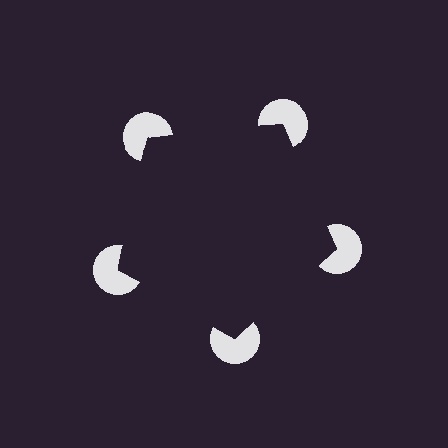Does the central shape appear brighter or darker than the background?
It typically appears slightly darker than the background, even though no actual brightness change is drawn.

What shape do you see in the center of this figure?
An illusory pentagon — its edges are inferred from the aligned wedge cuts in the pac-man discs, not physically drawn.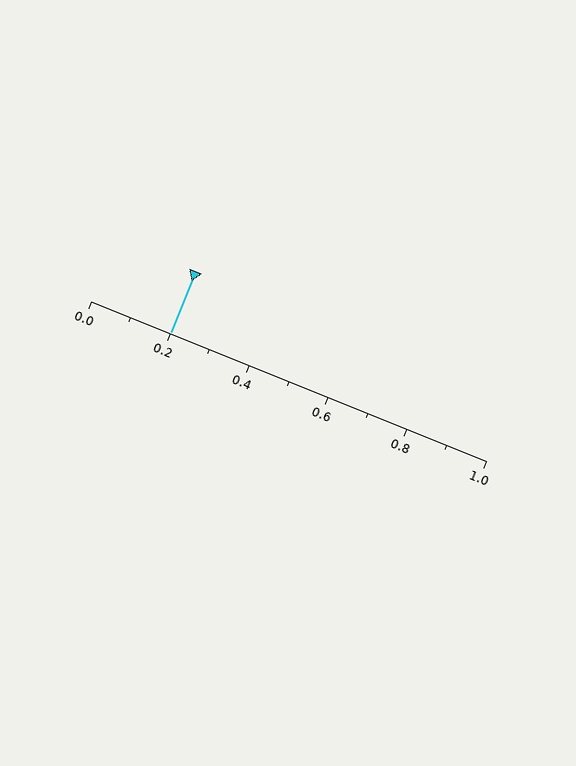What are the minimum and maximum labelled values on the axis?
The axis runs from 0.0 to 1.0.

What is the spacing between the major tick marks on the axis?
The major ticks are spaced 0.2 apart.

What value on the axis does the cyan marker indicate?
The marker indicates approximately 0.2.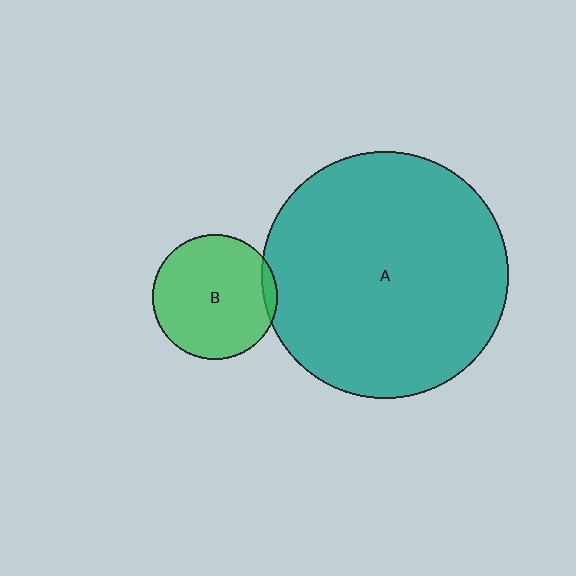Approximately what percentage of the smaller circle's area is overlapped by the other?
Approximately 5%.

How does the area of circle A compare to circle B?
Approximately 3.9 times.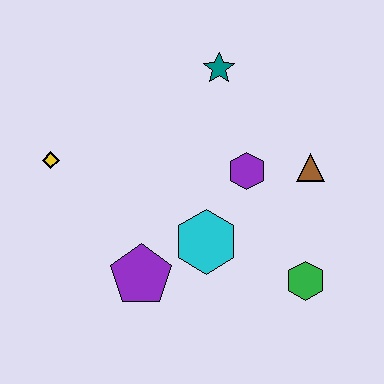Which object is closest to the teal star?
The purple hexagon is closest to the teal star.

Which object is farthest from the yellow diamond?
The green hexagon is farthest from the yellow diamond.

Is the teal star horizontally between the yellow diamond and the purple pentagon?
No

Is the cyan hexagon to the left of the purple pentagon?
No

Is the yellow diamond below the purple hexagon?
No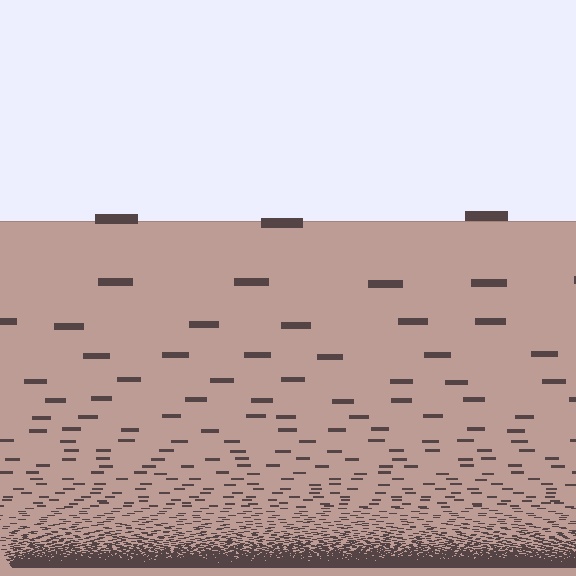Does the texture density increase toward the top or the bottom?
Density increases toward the bottom.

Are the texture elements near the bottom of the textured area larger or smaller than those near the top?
Smaller. The gradient is inverted — elements near the bottom are smaller and denser.